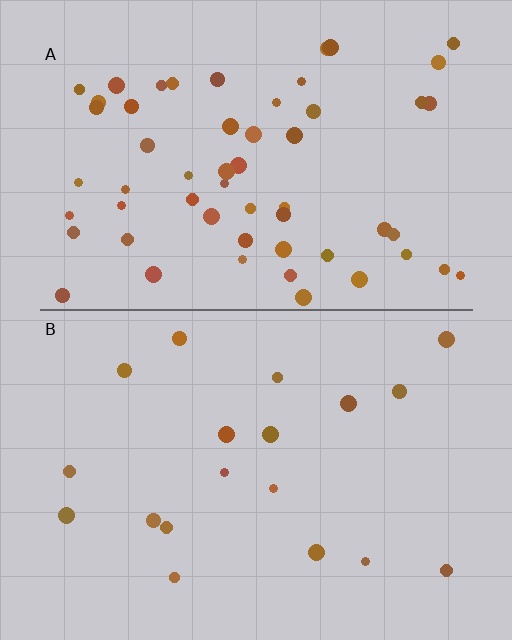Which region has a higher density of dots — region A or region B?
A (the top).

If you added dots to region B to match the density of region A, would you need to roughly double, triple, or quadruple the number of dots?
Approximately triple.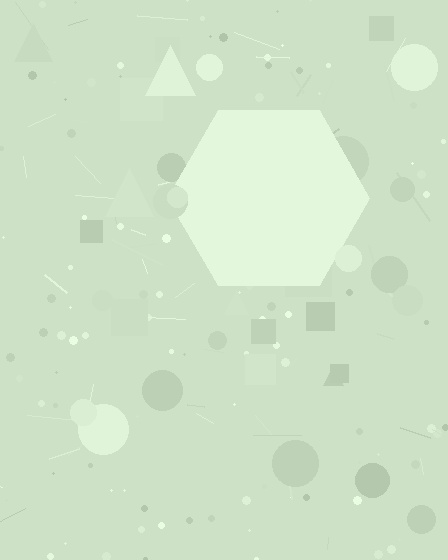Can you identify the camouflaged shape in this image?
The camouflaged shape is a hexagon.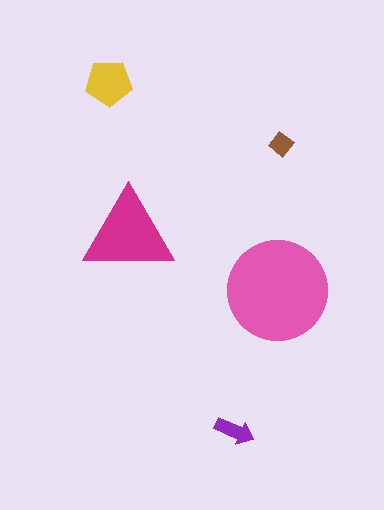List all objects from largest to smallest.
The pink circle, the magenta triangle, the yellow pentagon, the purple arrow, the brown diamond.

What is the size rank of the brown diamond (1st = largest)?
5th.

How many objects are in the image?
There are 5 objects in the image.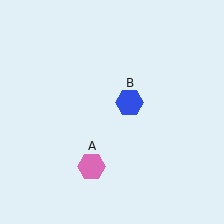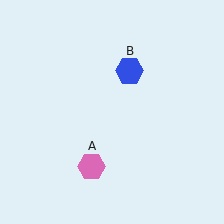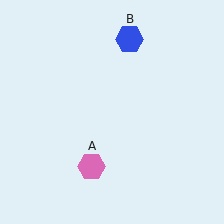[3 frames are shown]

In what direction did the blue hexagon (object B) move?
The blue hexagon (object B) moved up.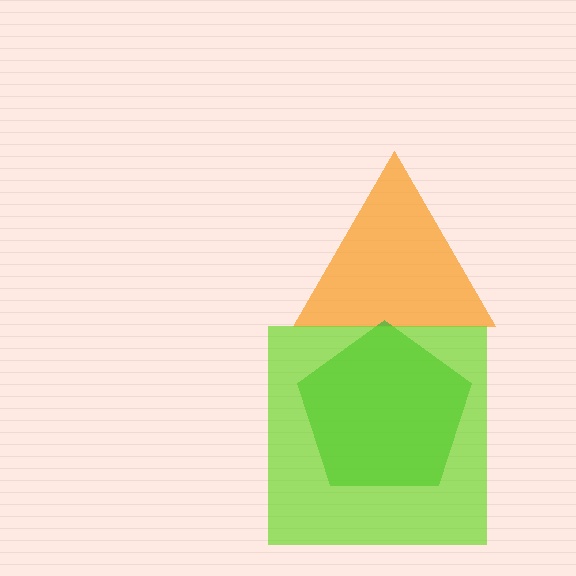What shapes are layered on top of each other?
The layered shapes are: an orange triangle, a green pentagon, a lime square.